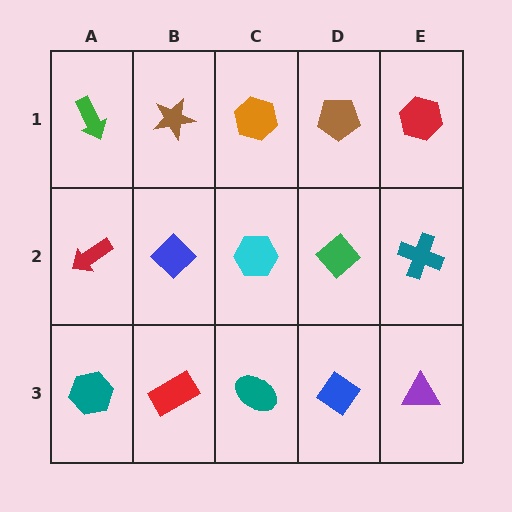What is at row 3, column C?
A teal ellipse.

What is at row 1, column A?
A green arrow.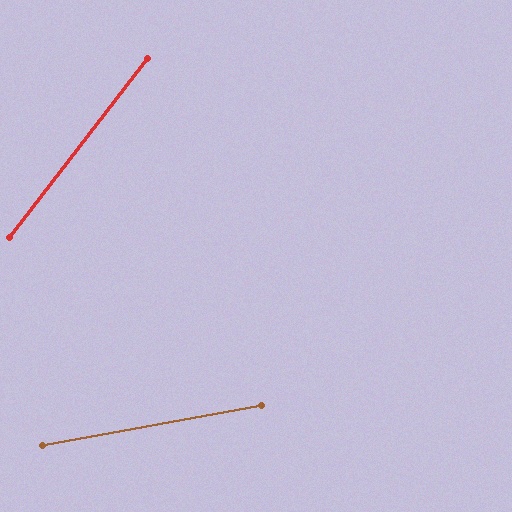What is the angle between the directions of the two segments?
Approximately 42 degrees.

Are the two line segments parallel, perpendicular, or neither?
Neither parallel nor perpendicular — they differ by about 42°.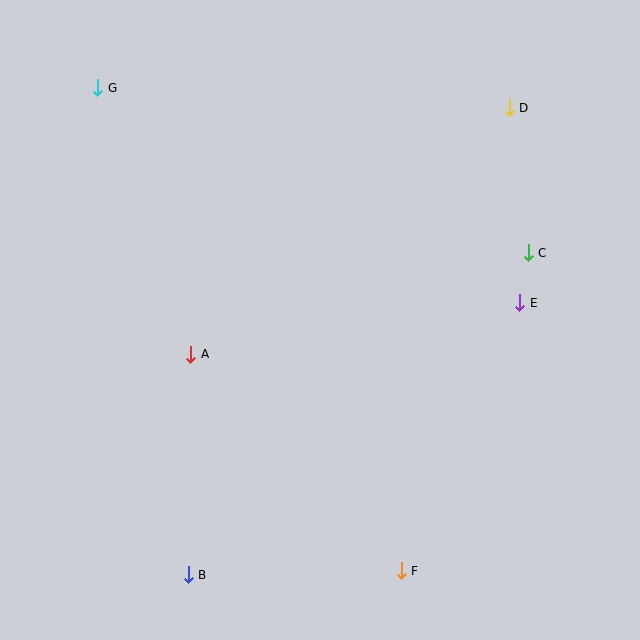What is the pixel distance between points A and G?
The distance between A and G is 282 pixels.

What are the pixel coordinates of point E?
Point E is at (520, 303).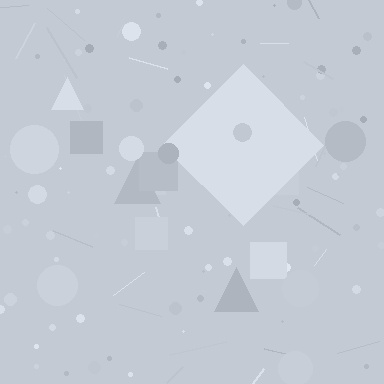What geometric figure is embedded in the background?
A diamond is embedded in the background.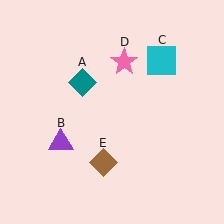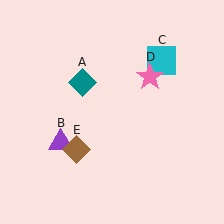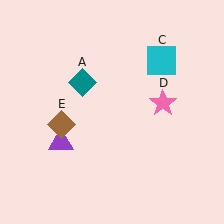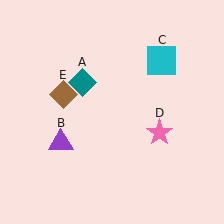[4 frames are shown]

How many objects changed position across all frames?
2 objects changed position: pink star (object D), brown diamond (object E).